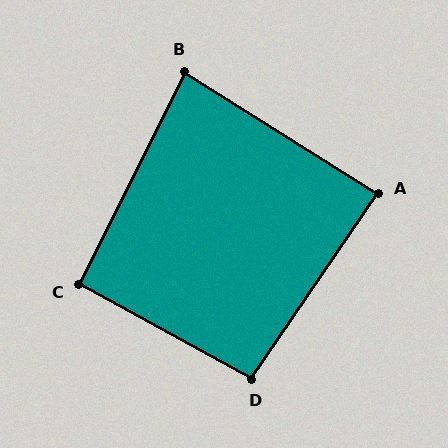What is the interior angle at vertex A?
Approximately 88 degrees (approximately right).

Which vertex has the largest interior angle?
D, at approximately 96 degrees.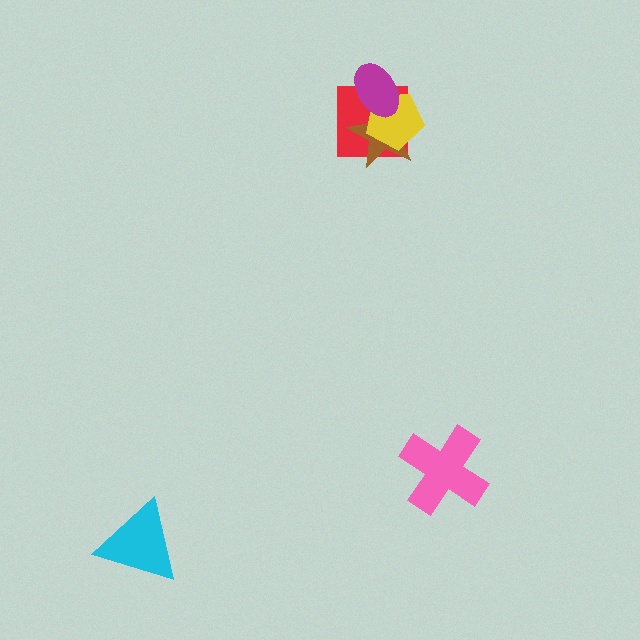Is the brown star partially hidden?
Yes, it is partially covered by another shape.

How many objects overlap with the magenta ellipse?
3 objects overlap with the magenta ellipse.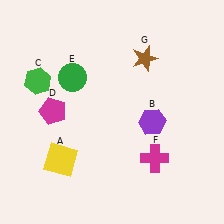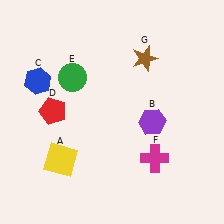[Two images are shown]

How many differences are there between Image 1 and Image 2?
There are 2 differences between the two images.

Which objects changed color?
C changed from green to blue. D changed from magenta to red.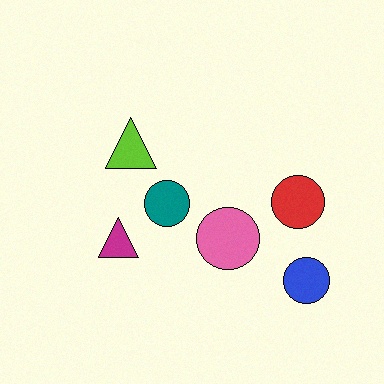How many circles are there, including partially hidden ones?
There are 4 circles.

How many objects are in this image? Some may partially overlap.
There are 6 objects.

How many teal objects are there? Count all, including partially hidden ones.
There is 1 teal object.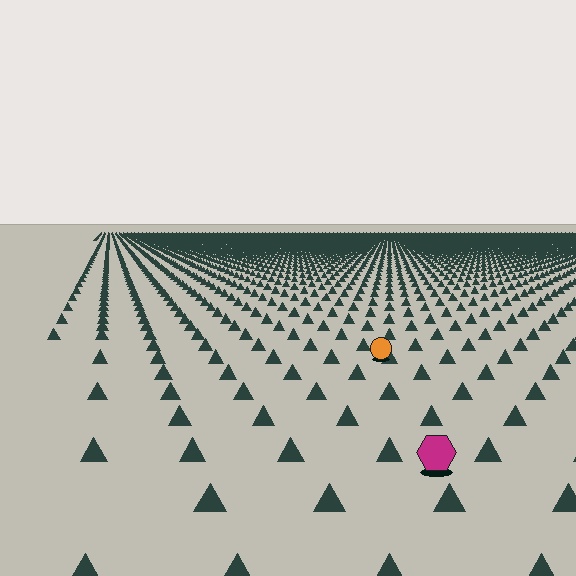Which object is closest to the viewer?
The magenta hexagon is closest. The texture marks near it are larger and more spread out.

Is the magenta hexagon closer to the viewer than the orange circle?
Yes. The magenta hexagon is closer — you can tell from the texture gradient: the ground texture is coarser near it.